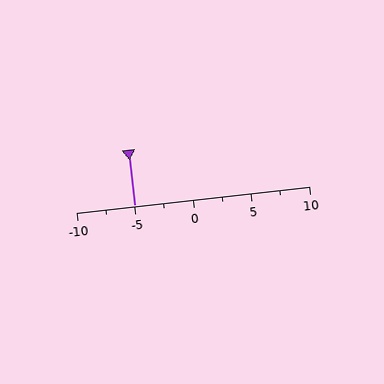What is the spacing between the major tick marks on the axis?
The major ticks are spaced 5 apart.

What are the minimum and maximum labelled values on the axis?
The axis runs from -10 to 10.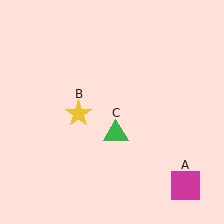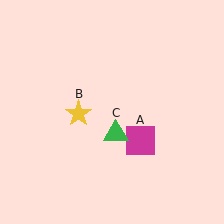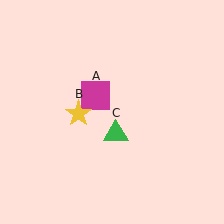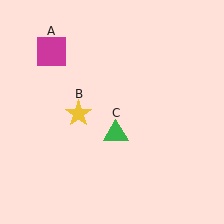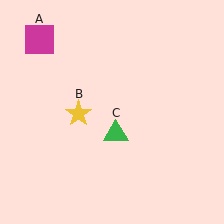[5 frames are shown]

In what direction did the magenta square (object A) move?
The magenta square (object A) moved up and to the left.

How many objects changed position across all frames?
1 object changed position: magenta square (object A).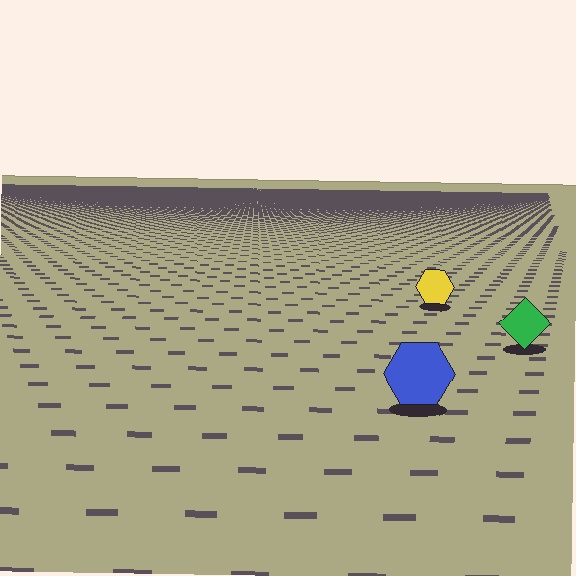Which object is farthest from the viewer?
The yellow hexagon is farthest from the viewer. It appears smaller and the ground texture around it is denser.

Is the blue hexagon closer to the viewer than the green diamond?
Yes. The blue hexagon is closer — you can tell from the texture gradient: the ground texture is coarser near it.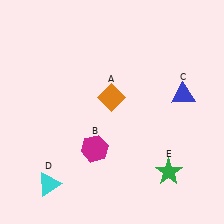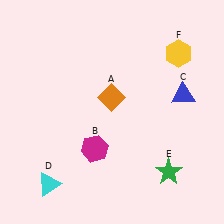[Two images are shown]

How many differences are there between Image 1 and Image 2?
There is 1 difference between the two images.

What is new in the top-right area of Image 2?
A yellow hexagon (F) was added in the top-right area of Image 2.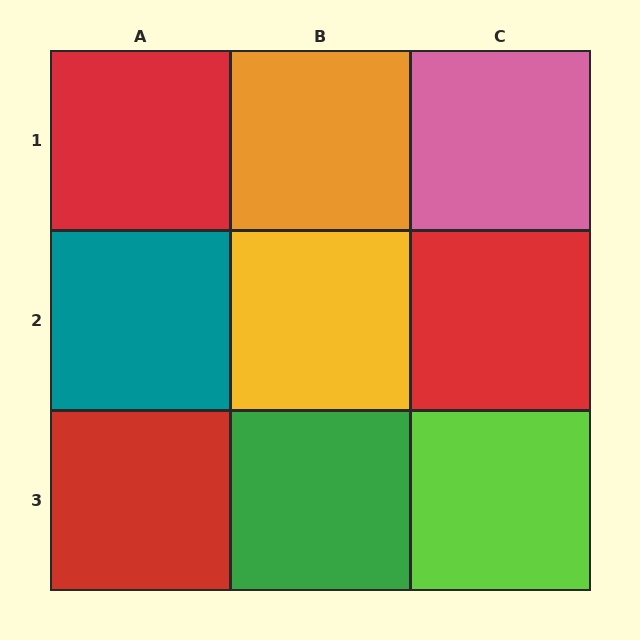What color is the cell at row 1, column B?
Orange.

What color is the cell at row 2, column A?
Teal.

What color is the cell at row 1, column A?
Red.